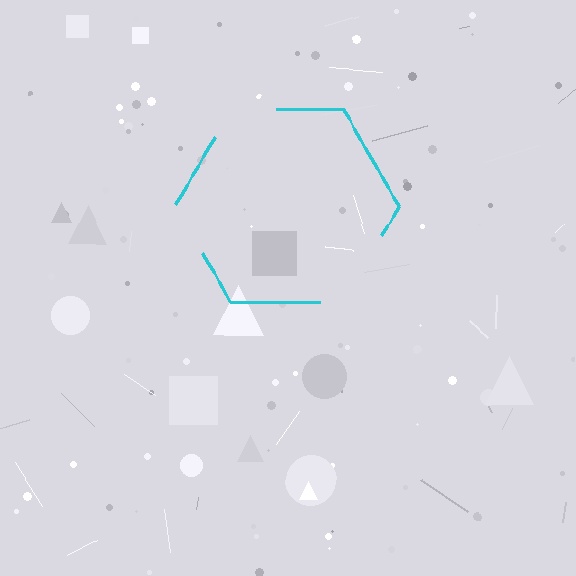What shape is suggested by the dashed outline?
The dashed outline suggests a hexagon.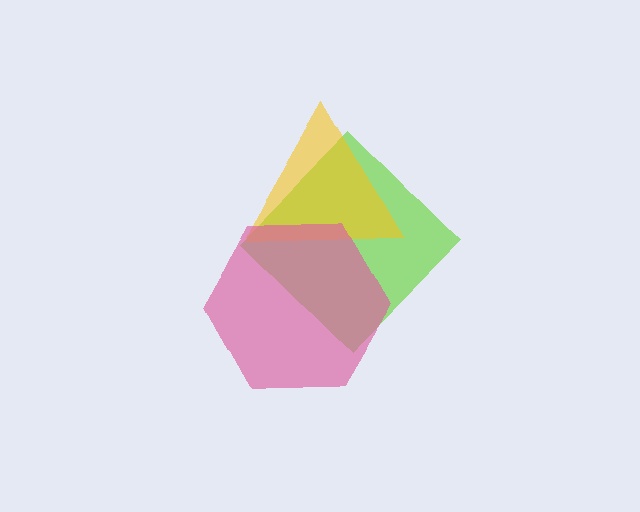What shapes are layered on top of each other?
The layered shapes are: a lime diamond, a yellow triangle, a pink hexagon.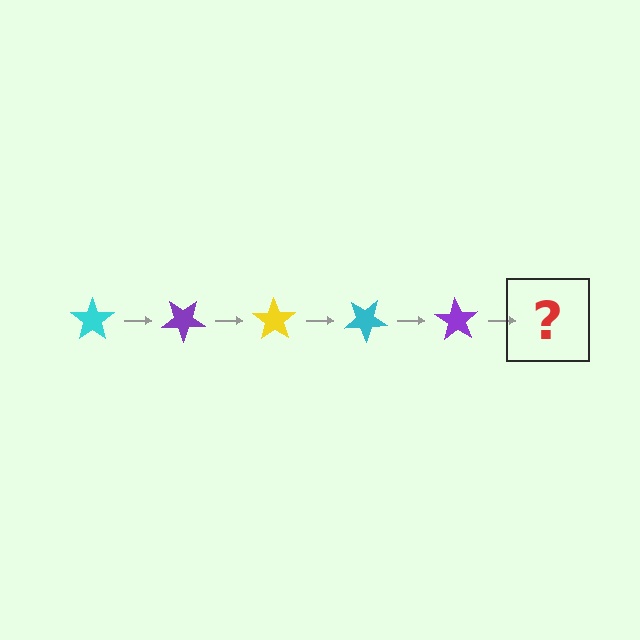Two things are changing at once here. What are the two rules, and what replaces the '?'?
The two rules are that it rotates 35 degrees each step and the color cycles through cyan, purple, and yellow. The '?' should be a yellow star, rotated 175 degrees from the start.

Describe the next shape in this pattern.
It should be a yellow star, rotated 175 degrees from the start.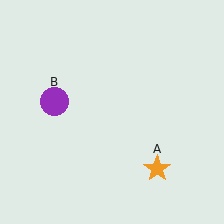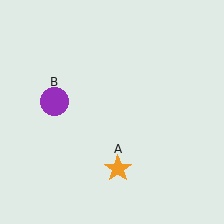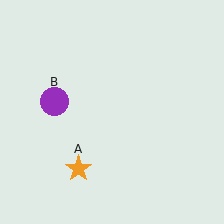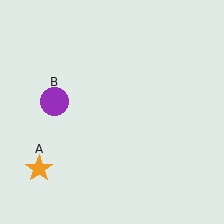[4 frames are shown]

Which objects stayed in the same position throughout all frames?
Purple circle (object B) remained stationary.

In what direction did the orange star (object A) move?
The orange star (object A) moved left.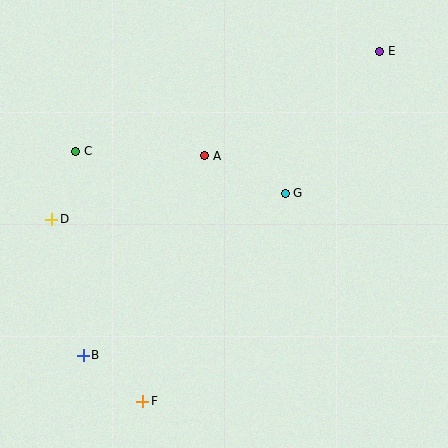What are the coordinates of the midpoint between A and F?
The midpoint between A and F is at (174, 279).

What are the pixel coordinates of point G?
Point G is at (285, 193).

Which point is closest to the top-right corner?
Point E is closest to the top-right corner.